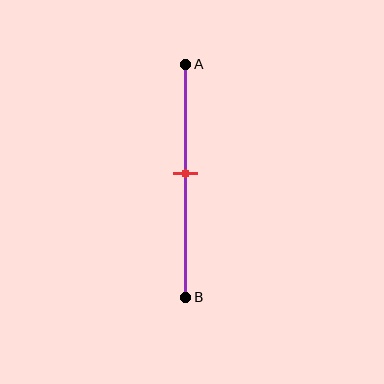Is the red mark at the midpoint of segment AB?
No, the mark is at about 45% from A, not at the 50% midpoint.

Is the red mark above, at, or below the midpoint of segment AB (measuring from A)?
The red mark is above the midpoint of segment AB.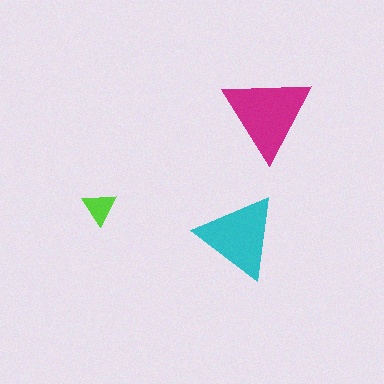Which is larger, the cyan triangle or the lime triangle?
The cyan one.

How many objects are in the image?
There are 3 objects in the image.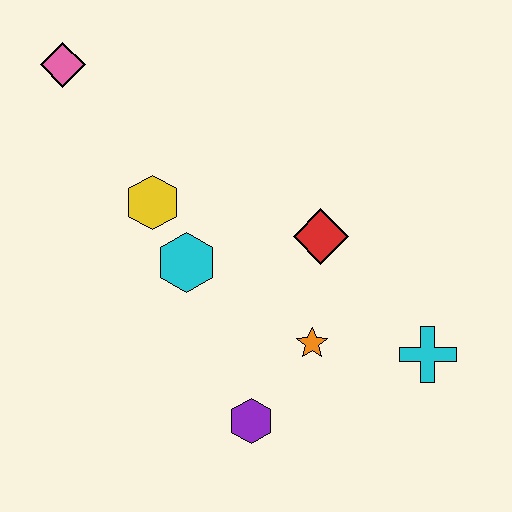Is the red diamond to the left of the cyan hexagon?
No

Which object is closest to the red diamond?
The orange star is closest to the red diamond.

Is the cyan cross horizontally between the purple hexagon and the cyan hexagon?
No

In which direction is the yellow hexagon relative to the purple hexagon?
The yellow hexagon is above the purple hexagon.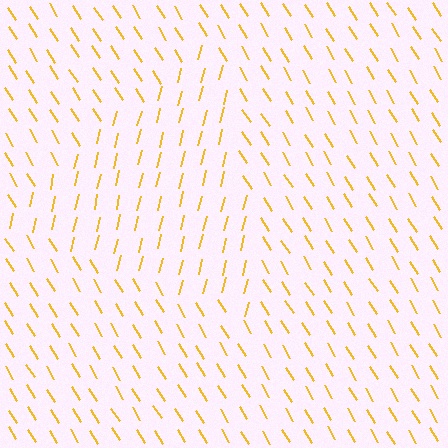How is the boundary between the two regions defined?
The boundary is defined purely by a change in line orientation (approximately 45 degrees difference). All lines are the same color and thickness.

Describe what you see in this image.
The image is filled with small yellow line segments. A triangle region in the image has lines oriented differently from the surrounding lines, creating a visible texture boundary.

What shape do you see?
I see a triangle.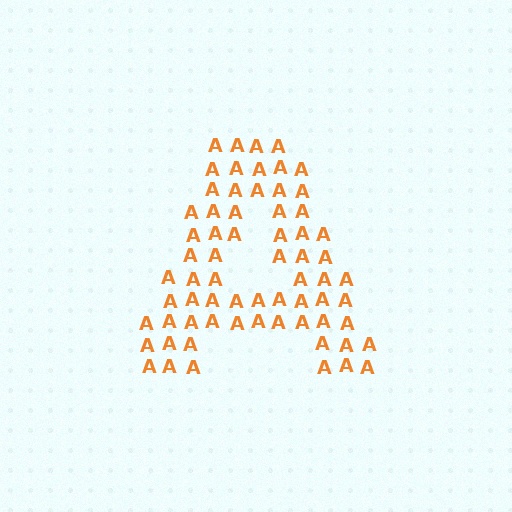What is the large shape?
The large shape is the letter A.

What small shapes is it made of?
It is made of small letter A's.